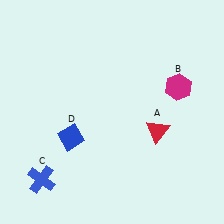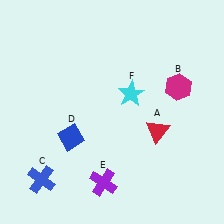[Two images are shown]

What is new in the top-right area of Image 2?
A cyan star (F) was added in the top-right area of Image 2.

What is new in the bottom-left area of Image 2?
A purple cross (E) was added in the bottom-left area of Image 2.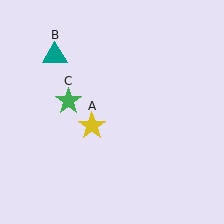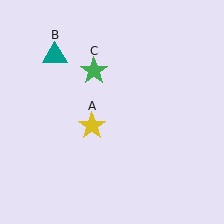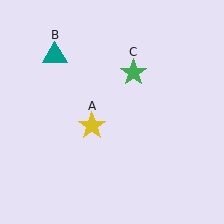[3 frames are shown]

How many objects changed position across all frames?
1 object changed position: green star (object C).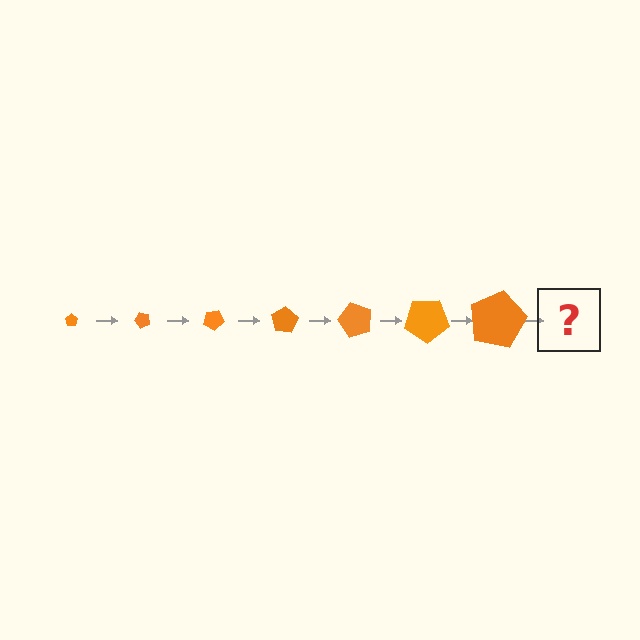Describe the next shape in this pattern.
It should be a pentagon, larger than the previous one and rotated 350 degrees from the start.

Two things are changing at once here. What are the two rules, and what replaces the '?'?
The two rules are that the pentagon grows larger each step and it rotates 50 degrees each step. The '?' should be a pentagon, larger than the previous one and rotated 350 degrees from the start.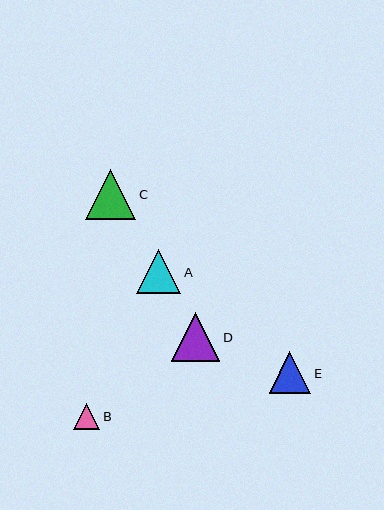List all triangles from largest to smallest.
From largest to smallest: C, D, A, E, B.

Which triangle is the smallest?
Triangle B is the smallest with a size of approximately 27 pixels.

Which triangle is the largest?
Triangle C is the largest with a size of approximately 50 pixels.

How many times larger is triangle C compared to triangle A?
Triangle C is approximately 1.1 times the size of triangle A.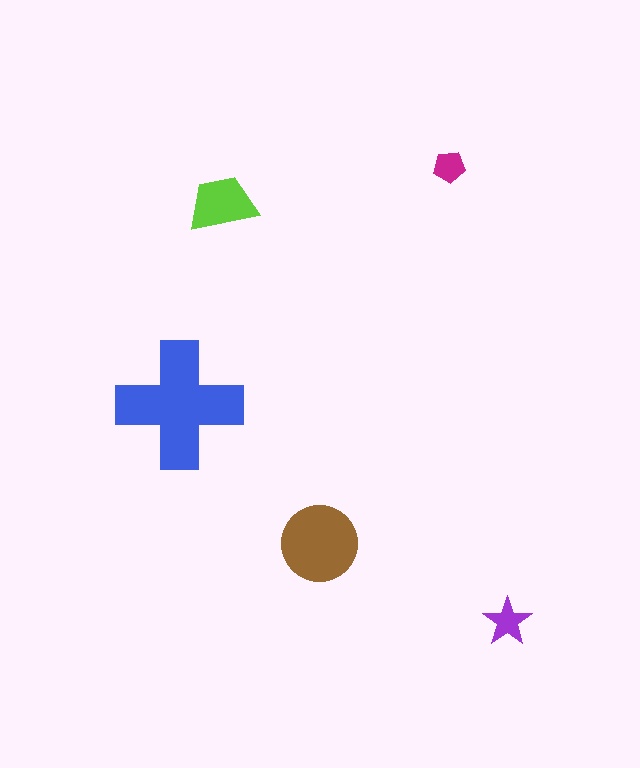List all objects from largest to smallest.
The blue cross, the brown circle, the lime trapezoid, the purple star, the magenta pentagon.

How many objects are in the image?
There are 5 objects in the image.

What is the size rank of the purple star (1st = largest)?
4th.